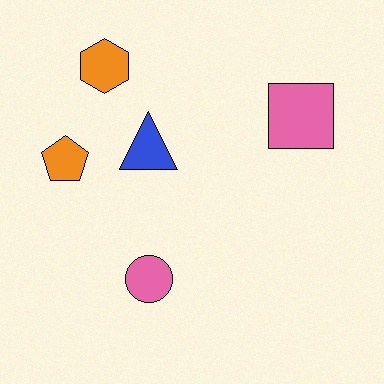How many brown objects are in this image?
There are no brown objects.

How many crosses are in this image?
There are no crosses.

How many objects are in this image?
There are 5 objects.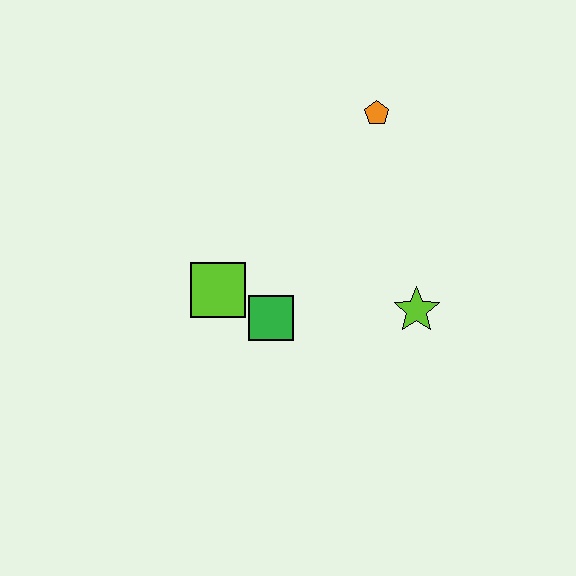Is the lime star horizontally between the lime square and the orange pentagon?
No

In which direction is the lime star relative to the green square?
The lime star is to the right of the green square.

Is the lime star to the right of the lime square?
Yes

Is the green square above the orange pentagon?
No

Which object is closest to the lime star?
The green square is closest to the lime star.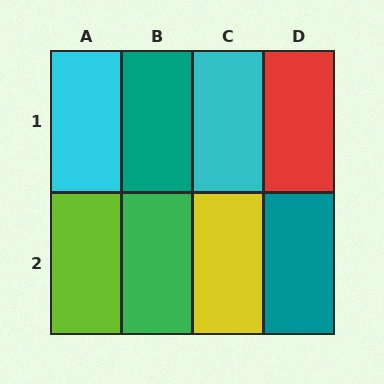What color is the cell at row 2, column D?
Teal.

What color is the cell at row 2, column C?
Yellow.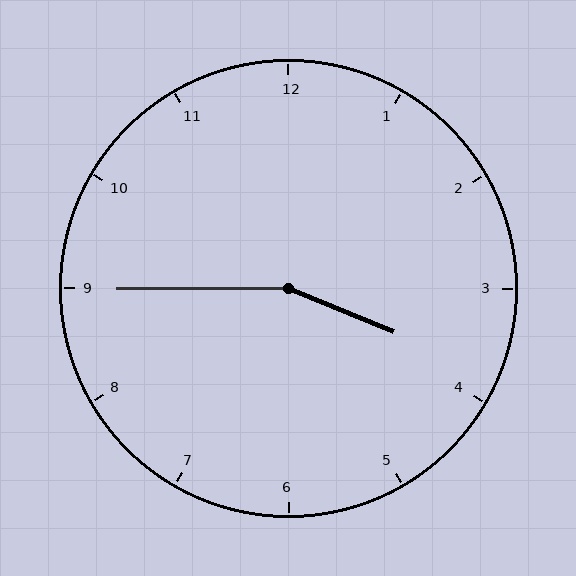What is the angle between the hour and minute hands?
Approximately 158 degrees.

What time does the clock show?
3:45.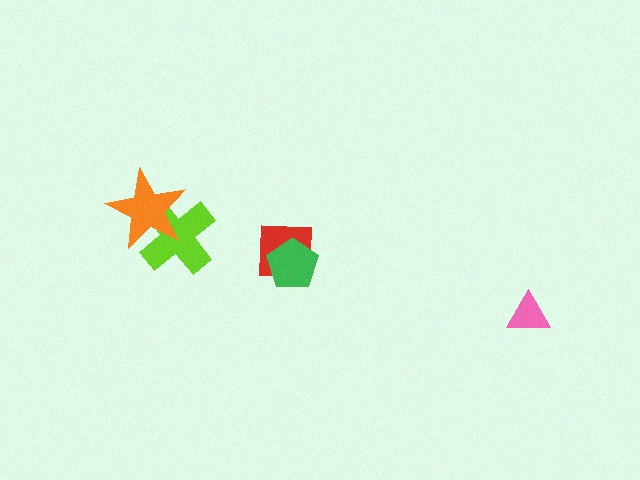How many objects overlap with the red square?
1 object overlaps with the red square.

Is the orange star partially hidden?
No, no other shape covers it.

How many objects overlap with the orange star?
1 object overlaps with the orange star.